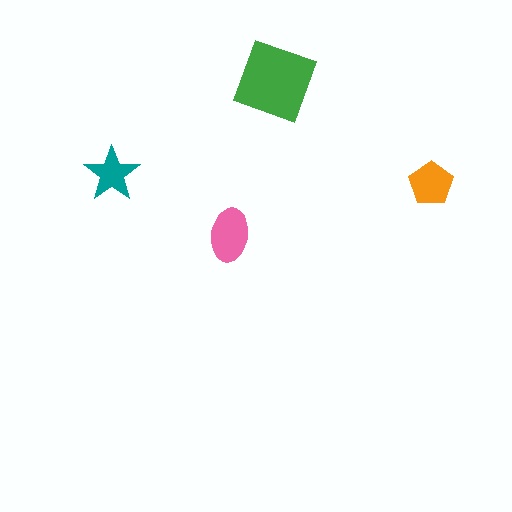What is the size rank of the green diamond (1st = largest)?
1st.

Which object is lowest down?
The pink ellipse is bottommost.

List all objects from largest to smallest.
The green diamond, the pink ellipse, the orange pentagon, the teal star.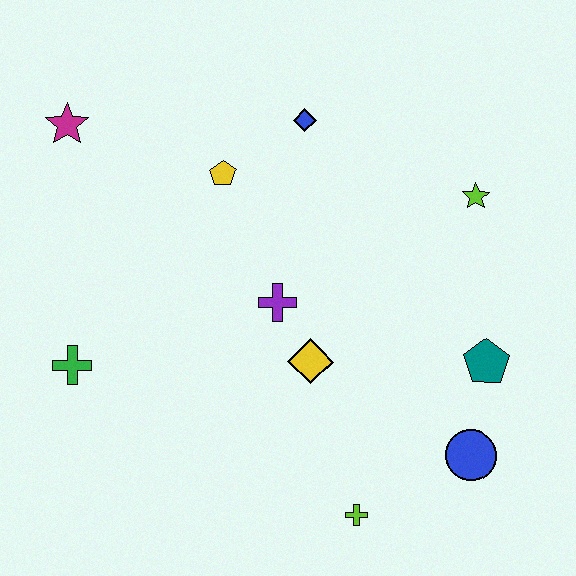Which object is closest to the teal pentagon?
The blue circle is closest to the teal pentagon.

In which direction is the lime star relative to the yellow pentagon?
The lime star is to the right of the yellow pentagon.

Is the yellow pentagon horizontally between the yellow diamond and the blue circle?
No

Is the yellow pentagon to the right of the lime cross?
No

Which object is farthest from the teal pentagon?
The magenta star is farthest from the teal pentagon.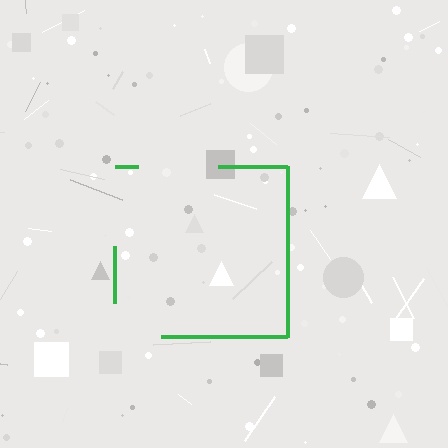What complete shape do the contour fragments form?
The contour fragments form a square.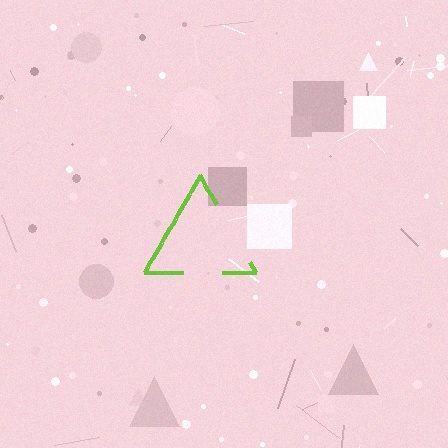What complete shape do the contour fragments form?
The contour fragments form a triangle.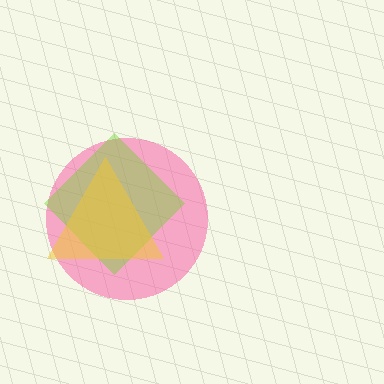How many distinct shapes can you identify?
There are 3 distinct shapes: a pink circle, a lime diamond, a yellow triangle.